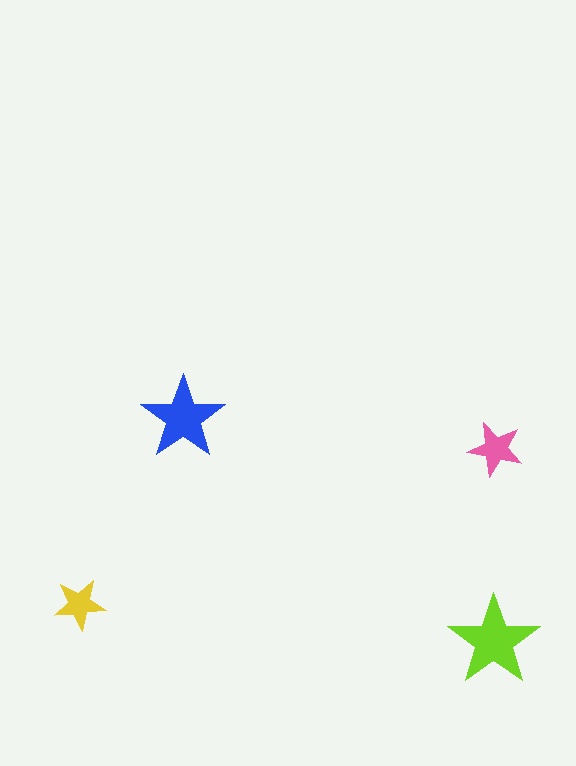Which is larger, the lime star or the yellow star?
The lime one.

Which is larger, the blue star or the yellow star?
The blue one.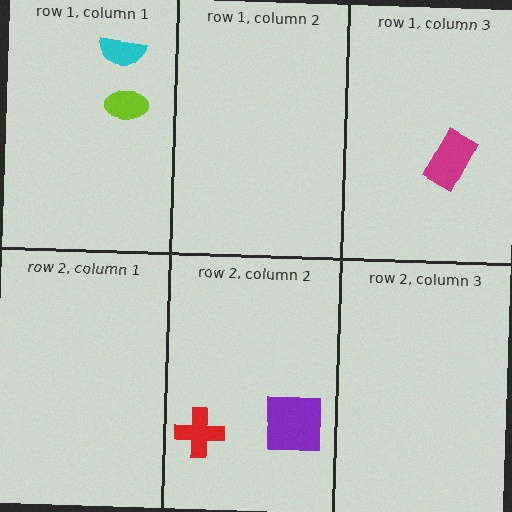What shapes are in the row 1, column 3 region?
The magenta rectangle.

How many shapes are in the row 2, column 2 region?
2.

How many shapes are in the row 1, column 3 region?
1.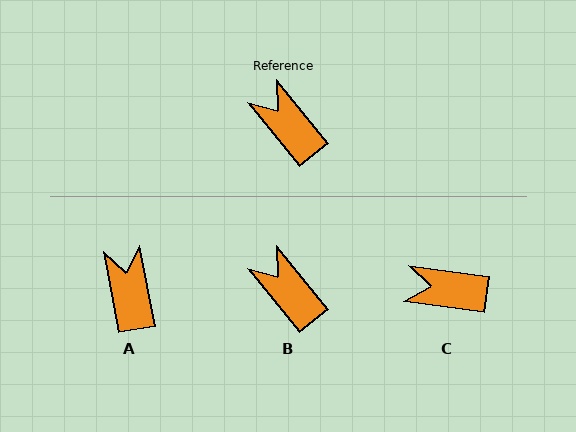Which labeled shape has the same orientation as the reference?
B.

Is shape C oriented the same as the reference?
No, it is off by about 44 degrees.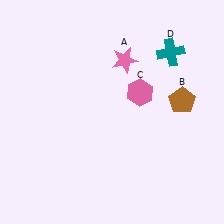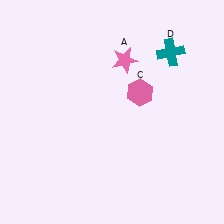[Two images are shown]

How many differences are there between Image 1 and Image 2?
There is 1 difference between the two images.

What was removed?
The brown pentagon (B) was removed in Image 2.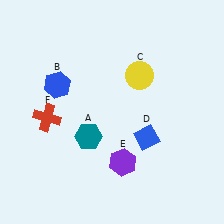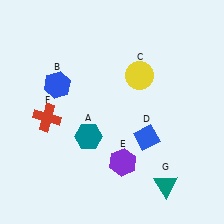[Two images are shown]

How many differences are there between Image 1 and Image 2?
There is 1 difference between the two images.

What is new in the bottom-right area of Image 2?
A teal triangle (G) was added in the bottom-right area of Image 2.